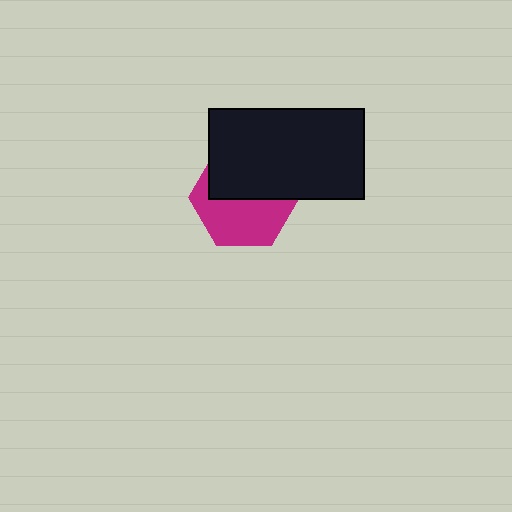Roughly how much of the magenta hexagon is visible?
About half of it is visible (roughly 52%).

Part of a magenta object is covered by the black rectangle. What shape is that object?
It is a hexagon.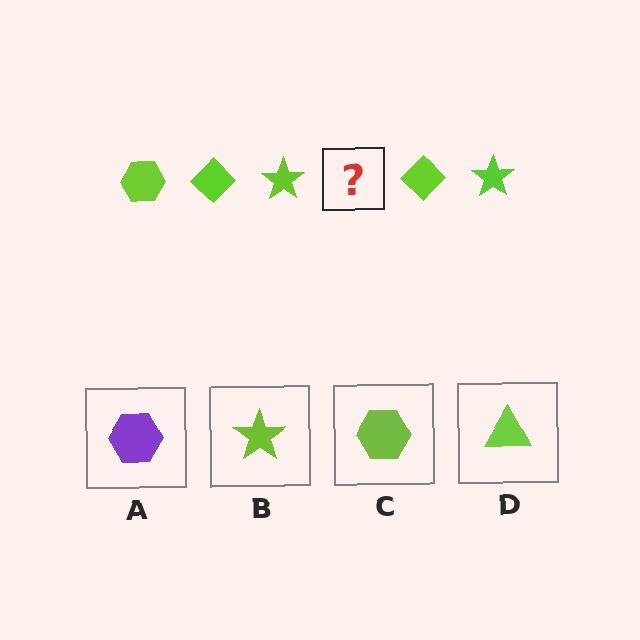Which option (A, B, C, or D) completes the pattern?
C.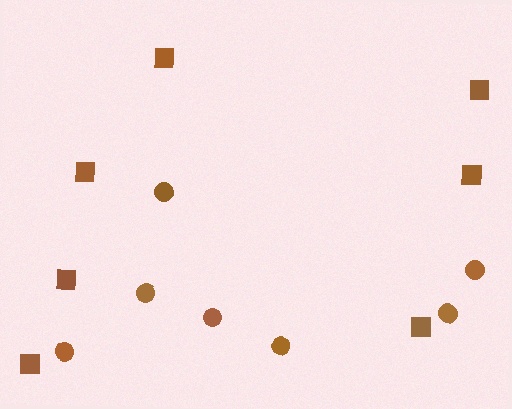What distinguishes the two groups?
There are 2 groups: one group of circles (7) and one group of squares (7).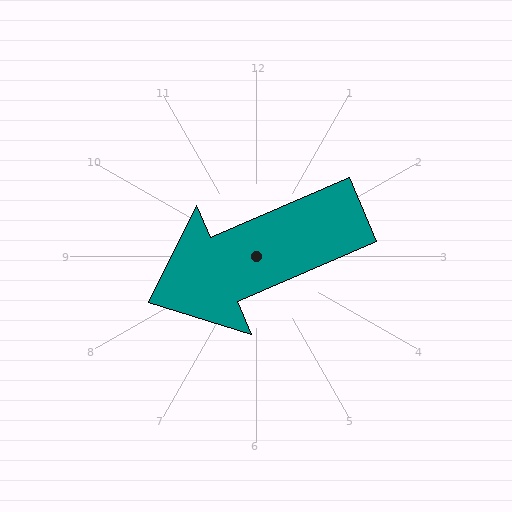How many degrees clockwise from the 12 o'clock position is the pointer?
Approximately 247 degrees.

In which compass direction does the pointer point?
Southwest.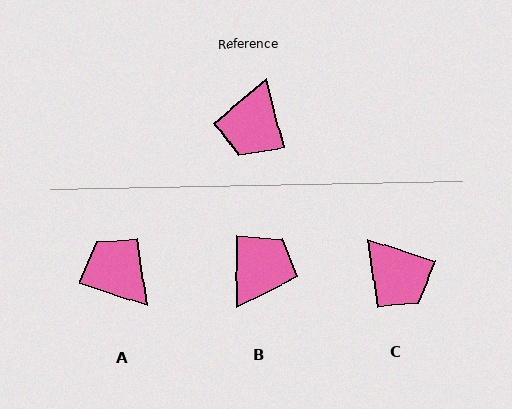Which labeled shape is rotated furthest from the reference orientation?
B, about 166 degrees away.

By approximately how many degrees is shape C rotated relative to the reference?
Approximately 58 degrees counter-clockwise.